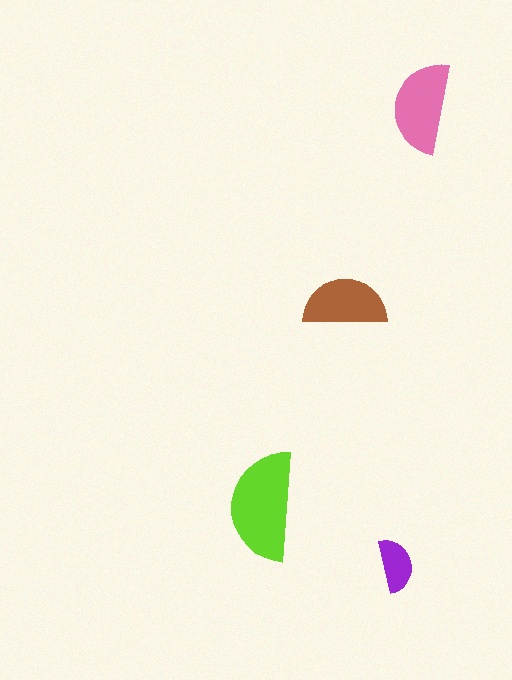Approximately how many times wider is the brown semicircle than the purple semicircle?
About 1.5 times wider.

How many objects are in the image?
There are 4 objects in the image.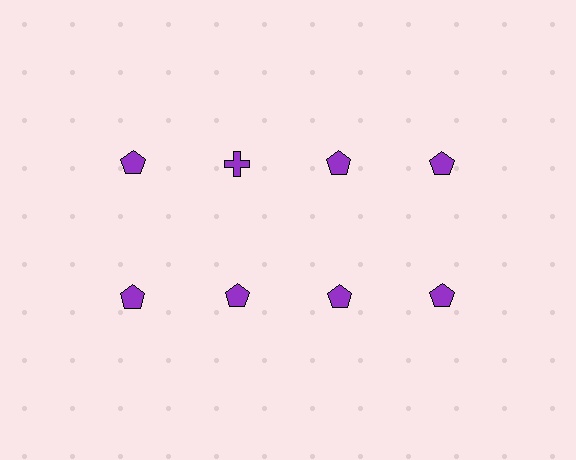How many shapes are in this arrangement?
There are 8 shapes arranged in a grid pattern.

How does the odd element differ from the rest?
It has a different shape: cross instead of pentagon.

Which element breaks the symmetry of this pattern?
The purple cross in the top row, second from left column breaks the symmetry. All other shapes are purple pentagons.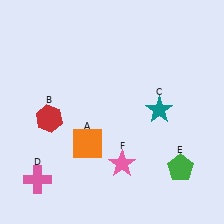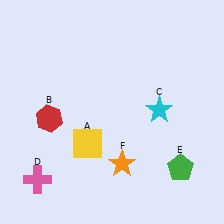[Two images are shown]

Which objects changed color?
A changed from orange to yellow. C changed from teal to cyan. F changed from pink to orange.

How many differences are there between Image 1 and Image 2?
There are 3 differences between the two images.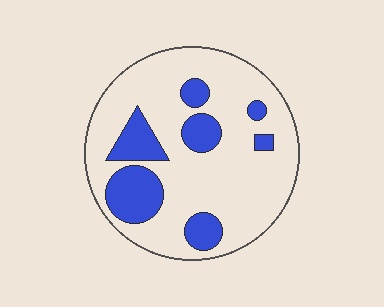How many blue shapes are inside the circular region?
7.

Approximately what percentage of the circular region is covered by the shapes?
Approximately 25%.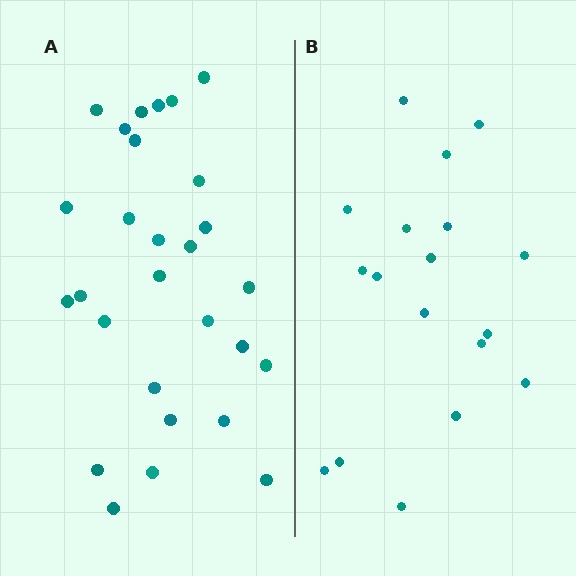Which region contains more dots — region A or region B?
Region A (the left region) has more dots.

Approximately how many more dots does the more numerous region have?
Region A has roughly 10 or so more dots than region B.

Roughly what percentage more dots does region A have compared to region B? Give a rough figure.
About 55% more.